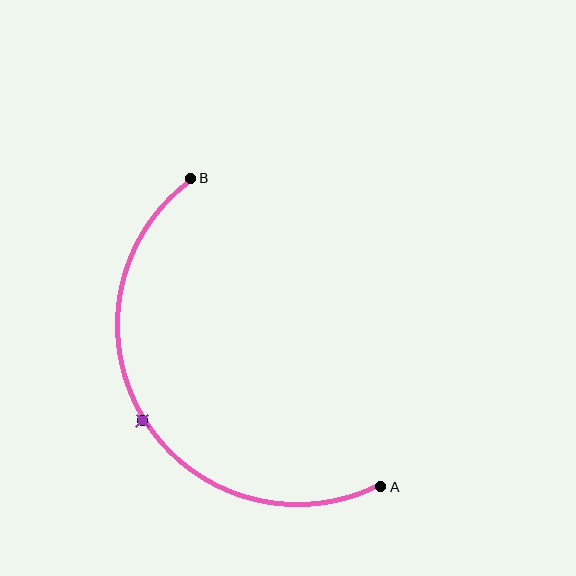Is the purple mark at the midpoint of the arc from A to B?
Yes. The purple mark lies on the arc at equal arc-length from both A and B — it is the arc midpoint.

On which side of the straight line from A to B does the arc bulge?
The arc bulges to the left of the straight line connecting A and B.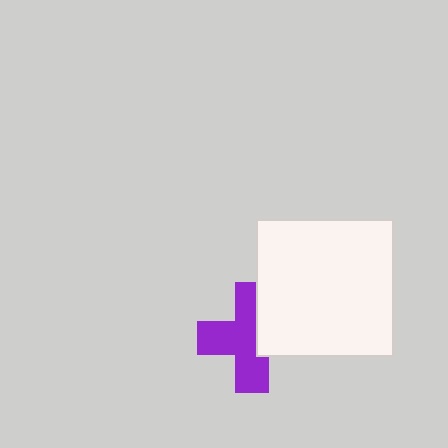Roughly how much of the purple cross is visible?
About half of it is visible (roughly 63%).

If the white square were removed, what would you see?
You would see the complete purple cross.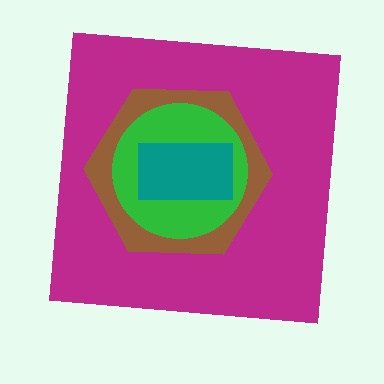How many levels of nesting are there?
4.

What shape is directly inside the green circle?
The teal rectangle.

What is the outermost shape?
The magenta square.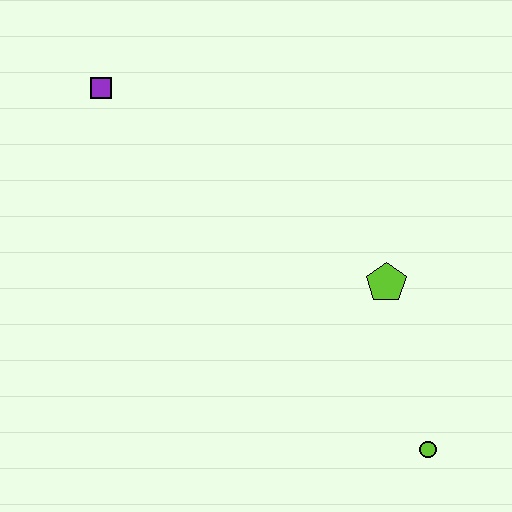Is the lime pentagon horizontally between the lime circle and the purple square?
Yes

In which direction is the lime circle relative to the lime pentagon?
The lime circle is below the lime pentagon.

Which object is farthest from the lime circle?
The purple square is farthest from the lime circle.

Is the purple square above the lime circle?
Yes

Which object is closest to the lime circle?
The lime pentagon is closest to the lime circle.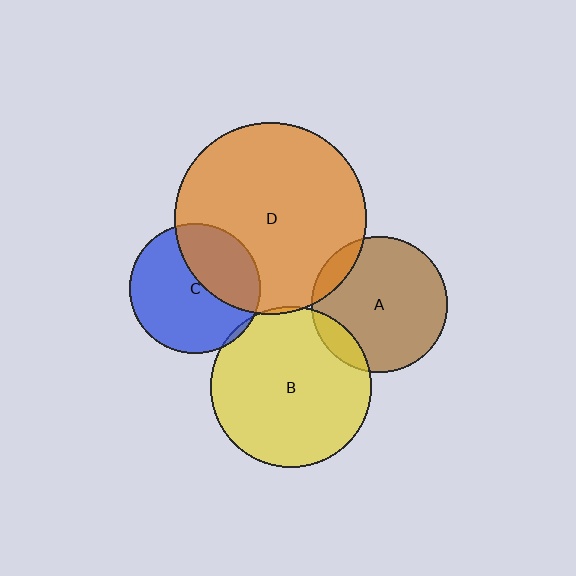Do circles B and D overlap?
Yes.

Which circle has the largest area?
Circle D (orange).